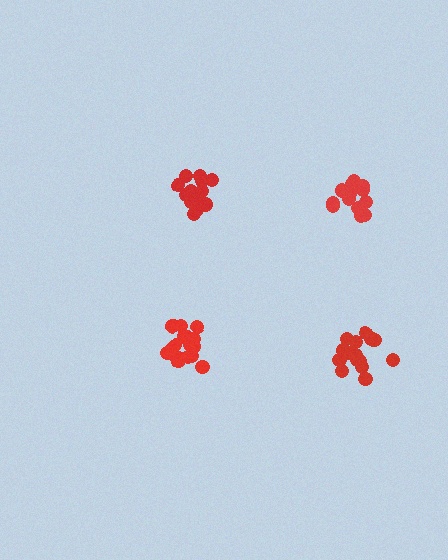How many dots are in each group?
Group 1: 16 dots, Group 2: 21 dots, Group 3: 15 dots, Group 4: 16 dots (68 total).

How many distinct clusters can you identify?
There are 4 distinct clusters.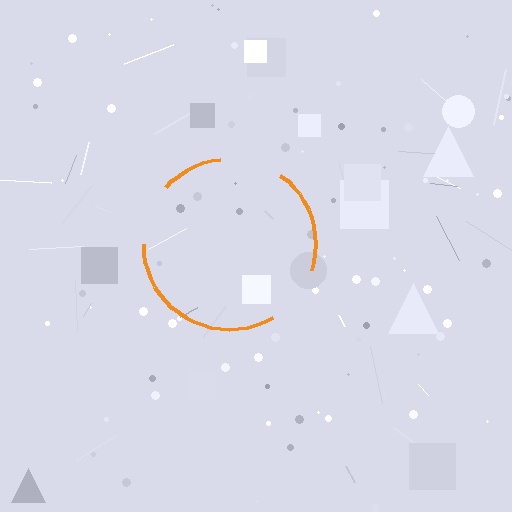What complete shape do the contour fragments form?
The contour fragments form a circle.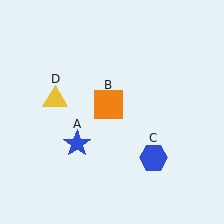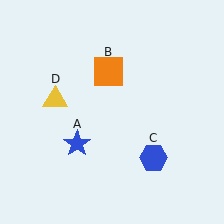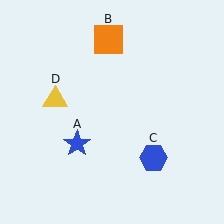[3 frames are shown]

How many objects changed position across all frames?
1 object changed position: orange square (object B).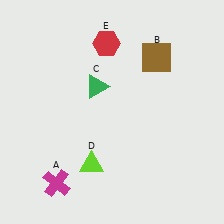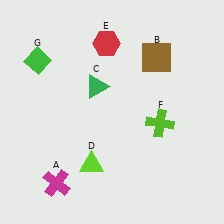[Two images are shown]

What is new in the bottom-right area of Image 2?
A lime cross (F) was added in the bottom-right area of Image 2.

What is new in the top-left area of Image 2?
A green diamond (G) was added in the top-left area of Image 2.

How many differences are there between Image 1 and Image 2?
There are 2 differences between the two images.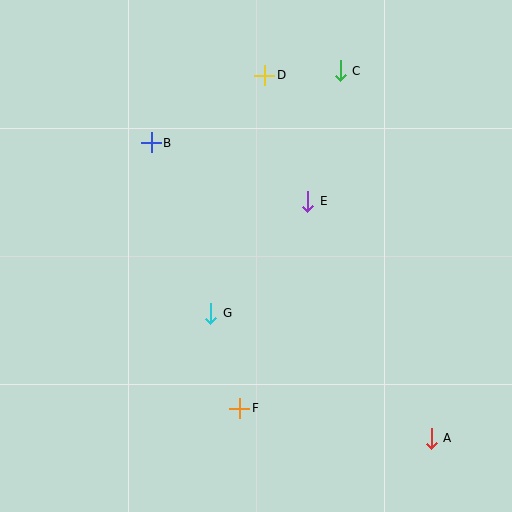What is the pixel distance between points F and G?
The distance between F and G is 100 pixels.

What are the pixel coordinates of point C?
Point C is at (340, 71).